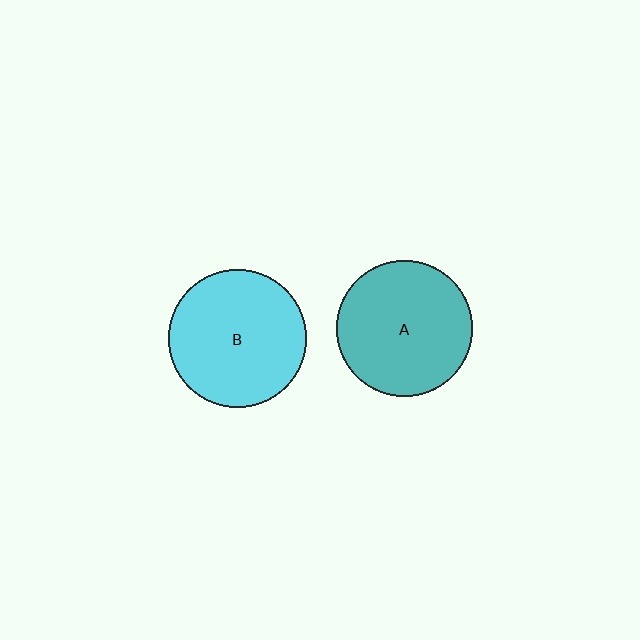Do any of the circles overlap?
No, none of the circles overlap.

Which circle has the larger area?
Circle B (cyan).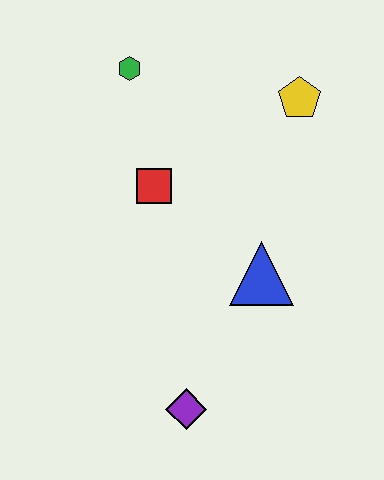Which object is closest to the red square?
The green hexagon is closest to the red square.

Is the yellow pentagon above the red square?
Yes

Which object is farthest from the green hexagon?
The purple diamond is farthest from the green hexagon.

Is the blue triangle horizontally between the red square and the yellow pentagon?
Yes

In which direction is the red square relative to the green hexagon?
The red square is below the green hexagon.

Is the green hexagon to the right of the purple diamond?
No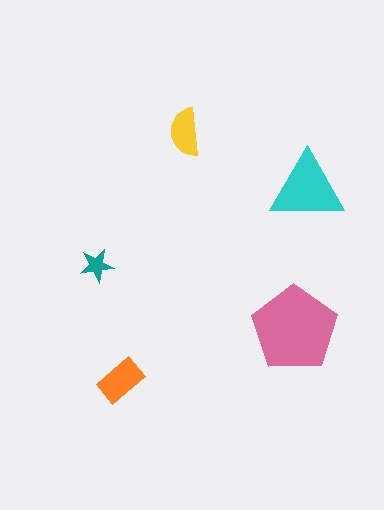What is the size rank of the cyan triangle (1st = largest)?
2nd.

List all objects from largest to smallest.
The pink pentagon, the cyan triangle, the orange rectangle, the yellow semicircle, the teal star.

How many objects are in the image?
There are 5 objects in the image.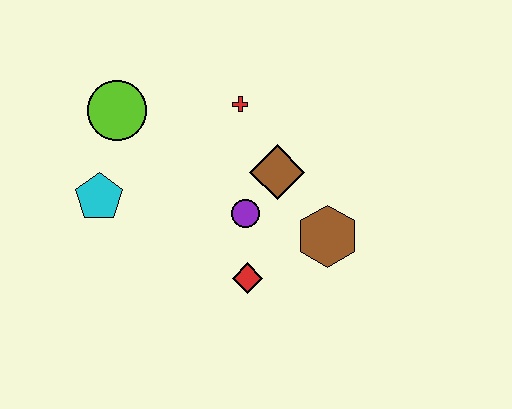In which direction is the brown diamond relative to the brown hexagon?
The brown diamond is above the brown hexagon.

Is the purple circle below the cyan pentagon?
Yes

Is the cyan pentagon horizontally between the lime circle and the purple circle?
No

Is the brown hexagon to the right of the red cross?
Yes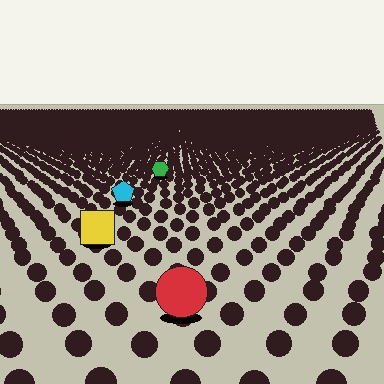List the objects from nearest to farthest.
From nearest to farthest: the red circle, the yellow square, the cyan pentagon, the green hexagon.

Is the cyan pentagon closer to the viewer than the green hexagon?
Yes. The cyan pentagon is closer — you can tell from the texture gradient: the ground texture is coarser near it.